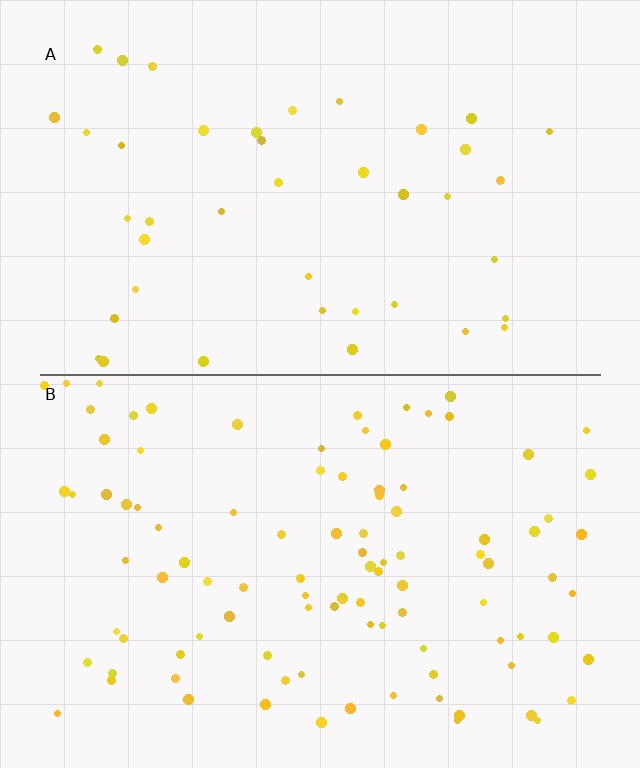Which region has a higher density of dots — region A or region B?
B (the bottom).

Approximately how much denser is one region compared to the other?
Approximately 2.4× — region B over region A.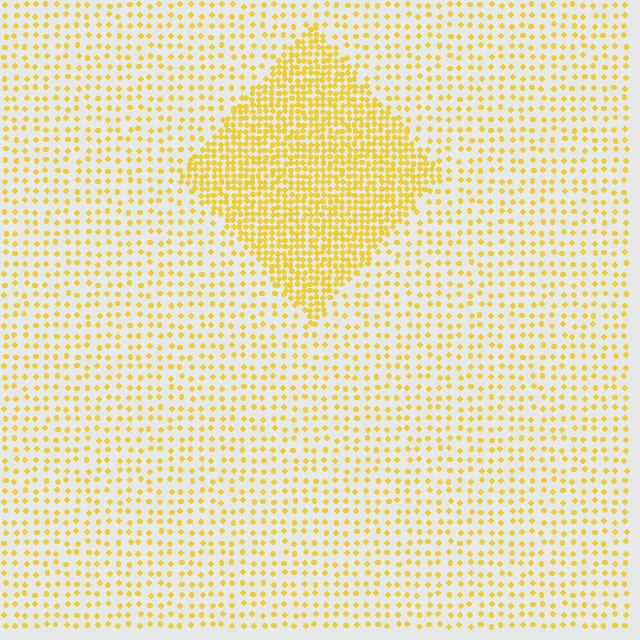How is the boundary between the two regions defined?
The boundary is defined by a change in element density (approximately 2.6x ratio). All elements are the same color, size, and shape.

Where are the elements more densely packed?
The elements are more densely packed inside the diamond boundary.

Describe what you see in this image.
The image contains small yellow elements arranged at two different densities. A diamond-shaped region is visible where the elements are more densely packed than the surrounding area.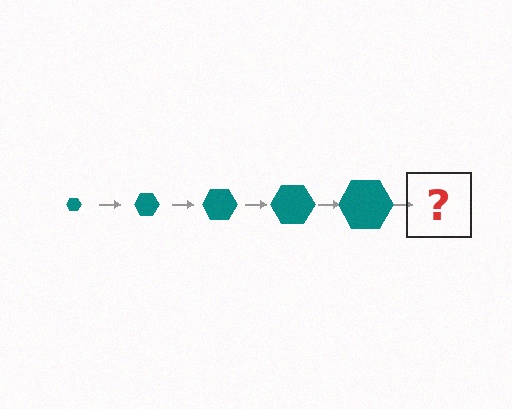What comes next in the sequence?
The next element should be a teal hexagon, larger than the previous one.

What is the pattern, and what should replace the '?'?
The pattern is that the hexagon gets progressively larger each step. The '?' should be a teal hexagon, larger than the previous one.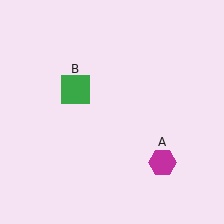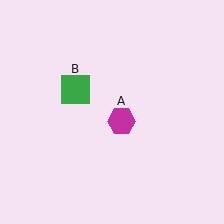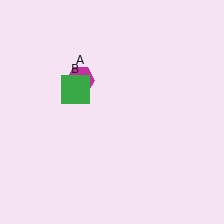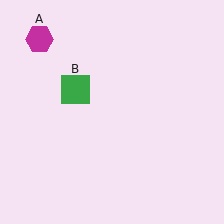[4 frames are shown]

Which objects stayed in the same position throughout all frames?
Green square (object B) remained stationary.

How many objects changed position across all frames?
1 object changed position: magenta hexagon (object A).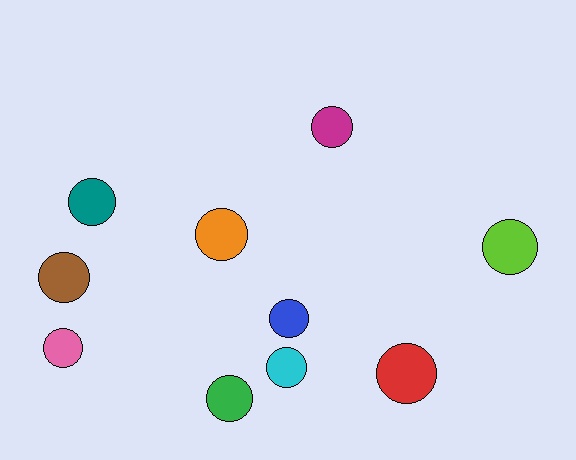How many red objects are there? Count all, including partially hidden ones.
There is 1 red object.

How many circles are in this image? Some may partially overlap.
There are 10 circles.